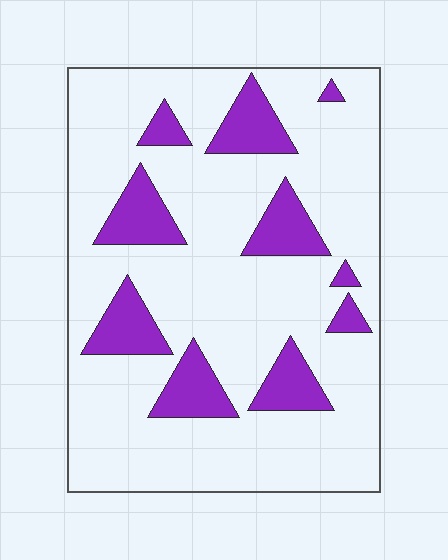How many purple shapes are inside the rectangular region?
10.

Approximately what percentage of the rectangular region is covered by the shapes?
Approximately 20%.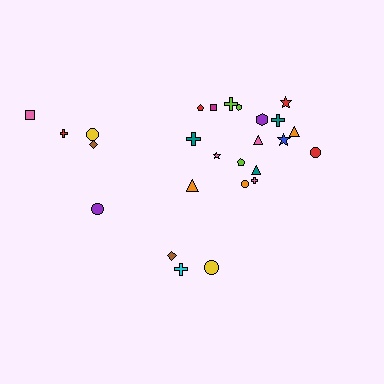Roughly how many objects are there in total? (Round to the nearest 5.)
Roughly 25 objects in total.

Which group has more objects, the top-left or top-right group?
The top-right group.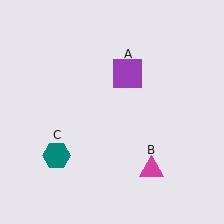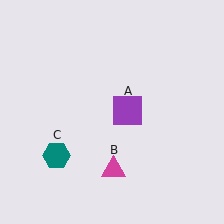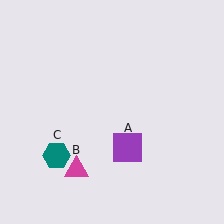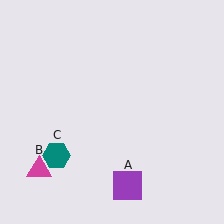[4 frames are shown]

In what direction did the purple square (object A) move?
The purple square (object A) moved down.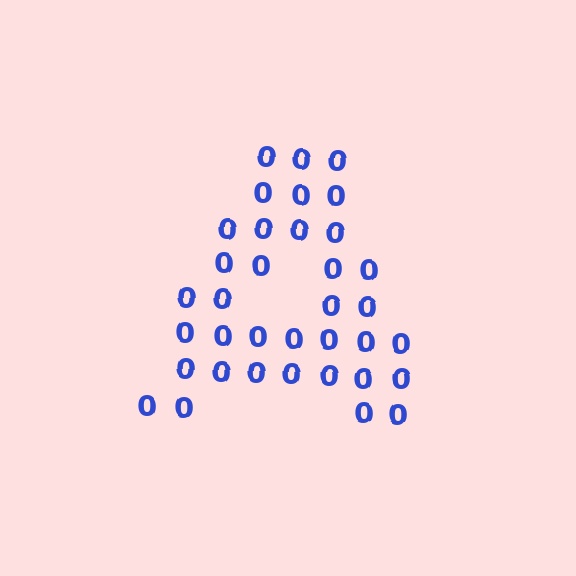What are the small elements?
The small elements are digit 0's.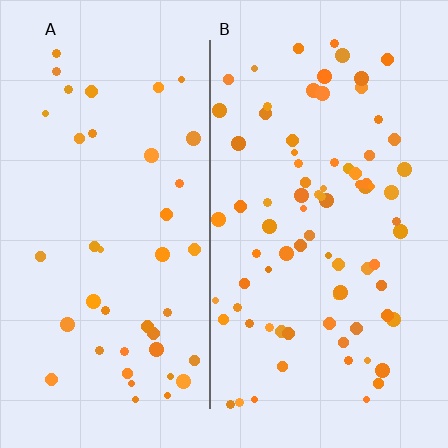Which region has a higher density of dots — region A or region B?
B (the right).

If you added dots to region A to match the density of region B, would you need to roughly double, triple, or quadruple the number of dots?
Approximately double.